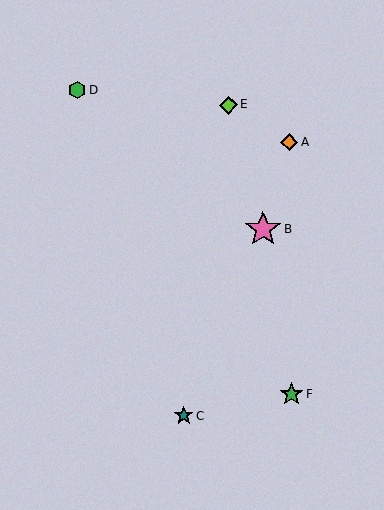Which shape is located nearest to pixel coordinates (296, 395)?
The green star (labeled F) at (291, 394) is nearest to that location.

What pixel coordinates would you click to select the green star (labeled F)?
Click at (291, 394) to select the green star F.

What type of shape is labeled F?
Shape F is a green star.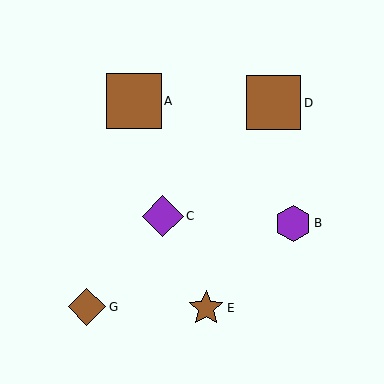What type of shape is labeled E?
Shape E is a brown star.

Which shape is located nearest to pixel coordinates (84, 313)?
The brown diamond (labeled G) at (87, 307) is nearest to that location.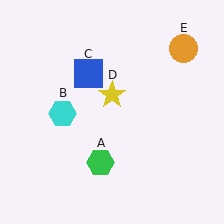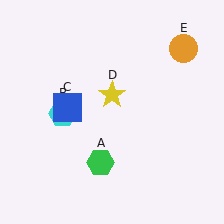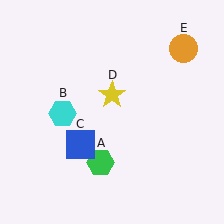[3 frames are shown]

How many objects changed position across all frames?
1 object changed position: blue square (object C).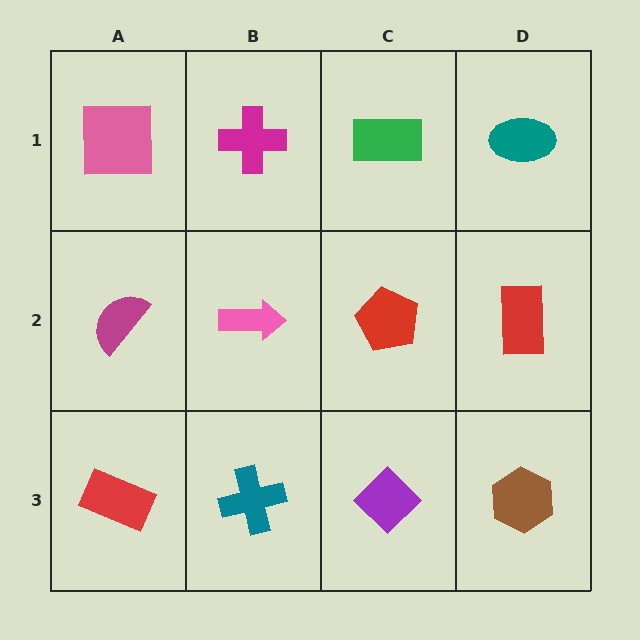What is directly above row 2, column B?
A magenta cross.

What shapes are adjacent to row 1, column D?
A red rectangle (row 2, column D), a green rectangle (row 1, column C).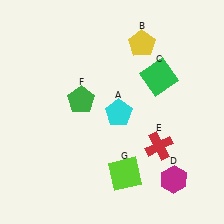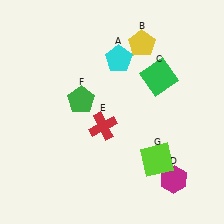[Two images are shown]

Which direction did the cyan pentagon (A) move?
The cyan pentagon (A) moved up.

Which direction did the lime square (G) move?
The lime square (G) moved right.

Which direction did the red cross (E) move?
The red cross (E) moved left.